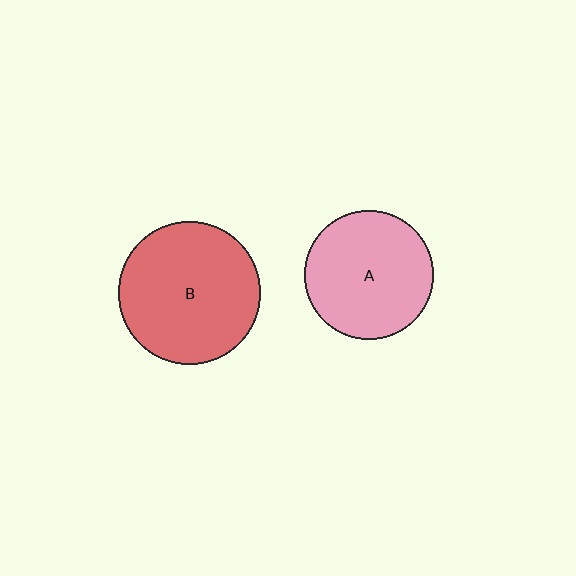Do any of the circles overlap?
No, none of the circles overlap.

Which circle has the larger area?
Circle B (red).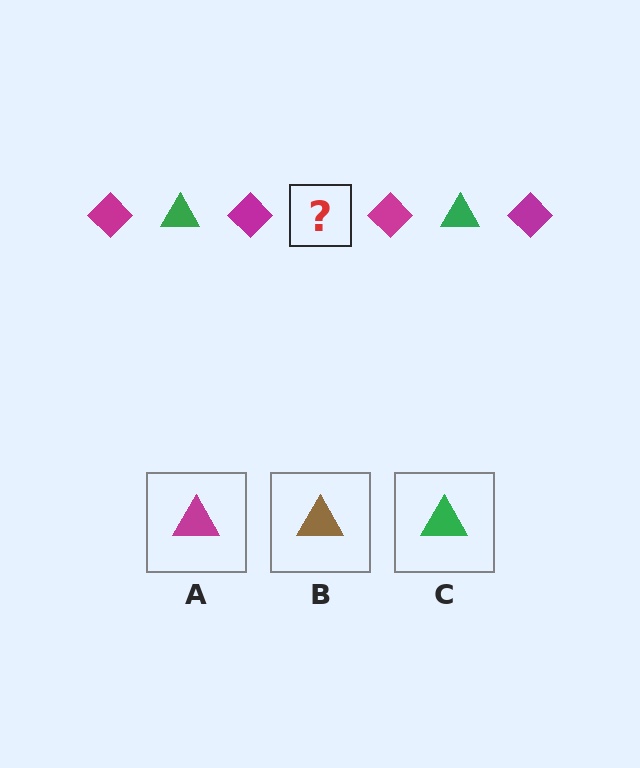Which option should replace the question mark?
Option C.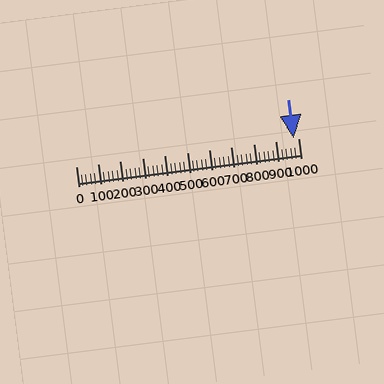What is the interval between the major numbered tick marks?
The major tick marks are spaced 100 units apart.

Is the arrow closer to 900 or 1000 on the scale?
The arrow is closer to 1000.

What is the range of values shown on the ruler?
The ruler shows values from 0 to 1000.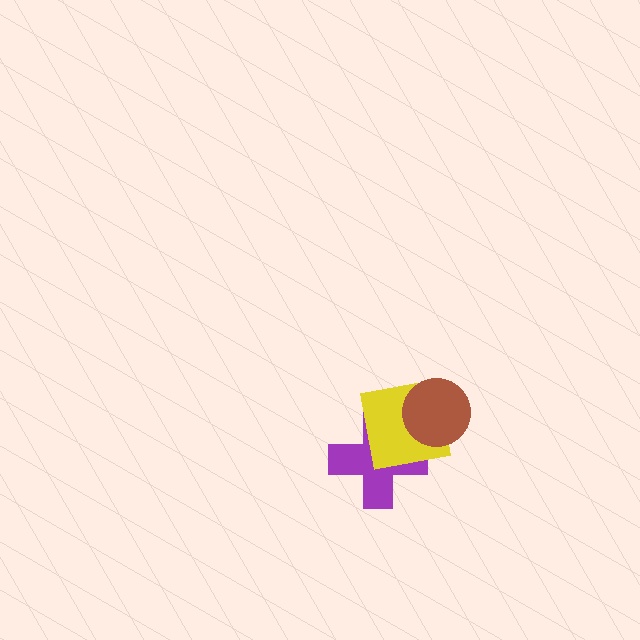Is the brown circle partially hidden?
No, no other shape covers it.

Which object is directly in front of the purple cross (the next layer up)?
The yellow square is directly in front of the purple cross.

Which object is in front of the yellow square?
The brown circle is in front of the yellow square.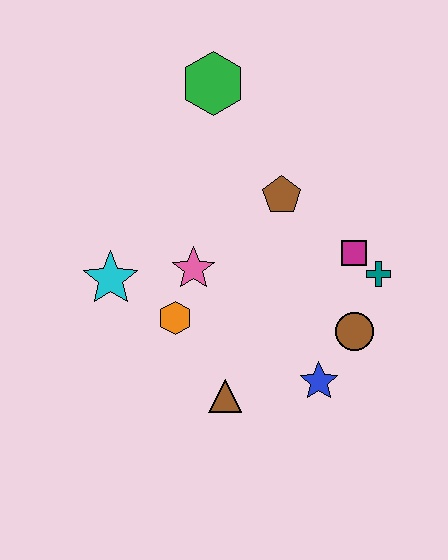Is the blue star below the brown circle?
Yes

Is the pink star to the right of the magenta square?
No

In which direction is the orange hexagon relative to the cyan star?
The orange hexagon is to the right of the cyan star.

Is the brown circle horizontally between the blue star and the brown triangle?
No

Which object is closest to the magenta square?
The teal cross is closest to the magenta square.